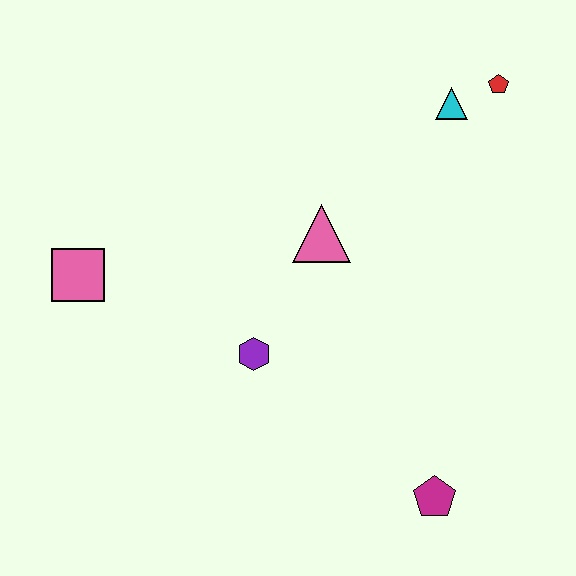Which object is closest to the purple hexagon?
The pink triangle is closest to the purple hexagon.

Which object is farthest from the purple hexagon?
The red pentagon is farthest from the purple hexagon.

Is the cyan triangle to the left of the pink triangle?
No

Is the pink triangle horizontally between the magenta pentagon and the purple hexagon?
Yes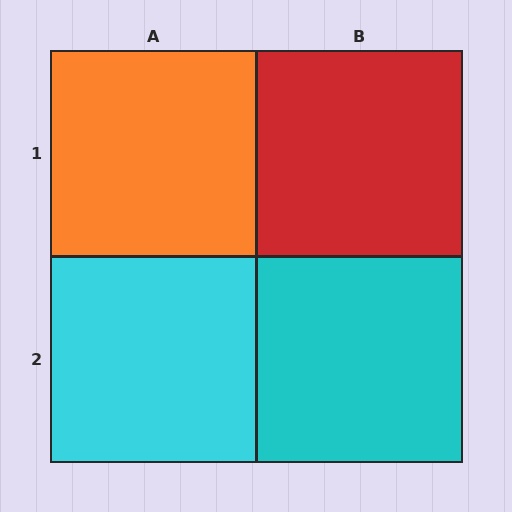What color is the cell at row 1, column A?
Orange.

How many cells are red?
1 cell is red.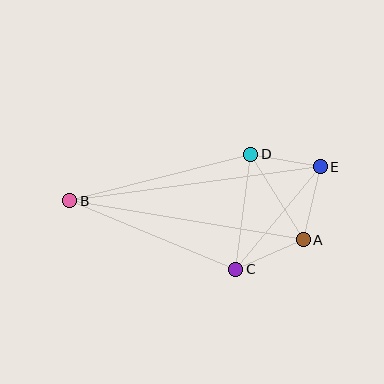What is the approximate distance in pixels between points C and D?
The distance between C and D is approximately 116 pixels.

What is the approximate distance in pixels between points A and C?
The distance between A and C is approximately 74 pixels.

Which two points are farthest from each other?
Points B and E are farthest from each other.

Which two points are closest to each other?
Points D and E are closest to each other.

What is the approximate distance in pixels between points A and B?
The distance between A and B is approximately 237 pixels.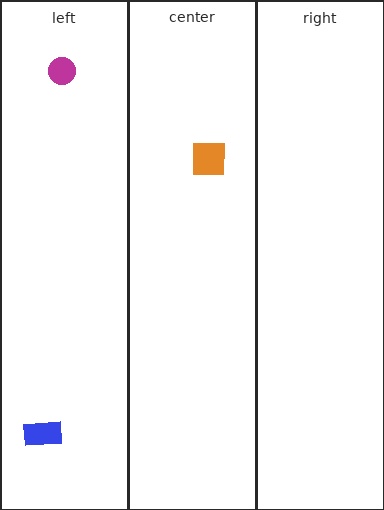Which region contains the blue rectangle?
The left region.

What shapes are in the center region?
The orange square.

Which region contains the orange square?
The center region.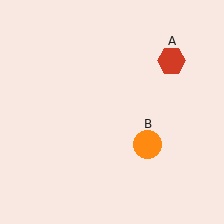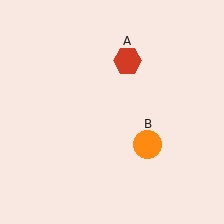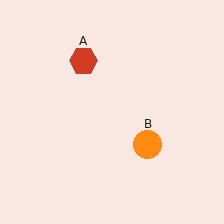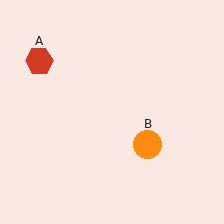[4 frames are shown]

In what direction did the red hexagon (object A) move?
The red hexagon (object A) moved left.